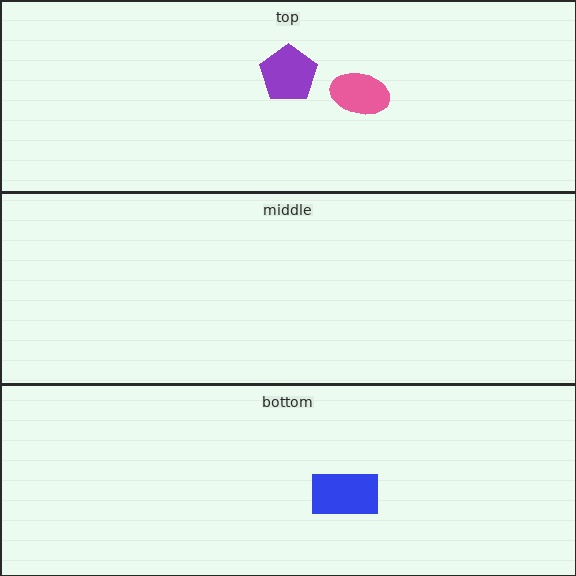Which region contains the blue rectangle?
The bottom region.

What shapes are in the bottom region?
The blue rectangle.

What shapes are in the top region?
The purple pentagon, the pink ellipse.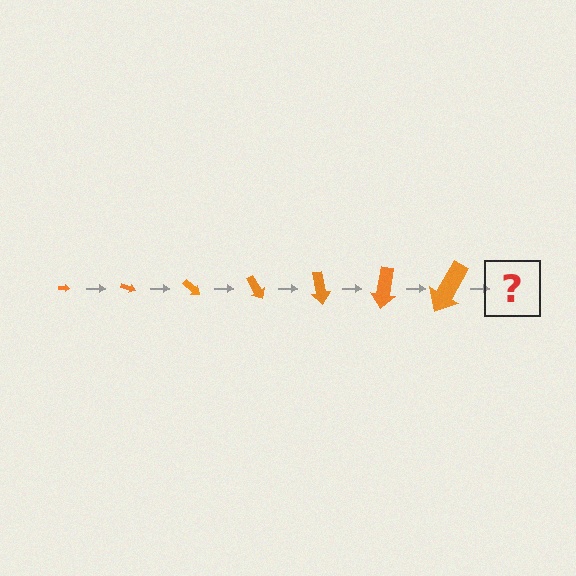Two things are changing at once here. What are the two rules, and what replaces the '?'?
The two rules are that the arrow grows larger each step and it rotates 20 degrees each step. The '?' should be an arrow, larger than the previous one and rotated 140 degrees from the start.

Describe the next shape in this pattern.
It should be an arrow, larger than the previous one and rotated 140 degrees from the start.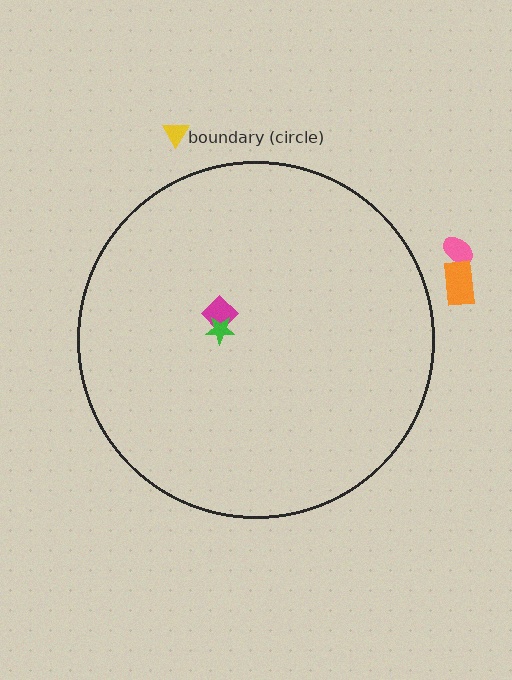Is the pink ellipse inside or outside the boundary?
Outside.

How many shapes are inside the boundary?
2 inside, 3 outside.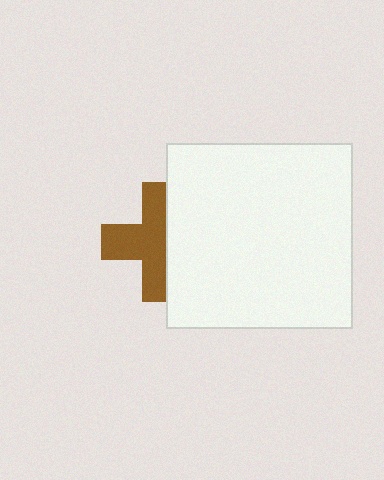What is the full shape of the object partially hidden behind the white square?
The partially hidden object is a brown cross.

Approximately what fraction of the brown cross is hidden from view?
Roughly 42% of the brown cross is hidden behind the white square.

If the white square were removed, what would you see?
You would see the complete brown cross.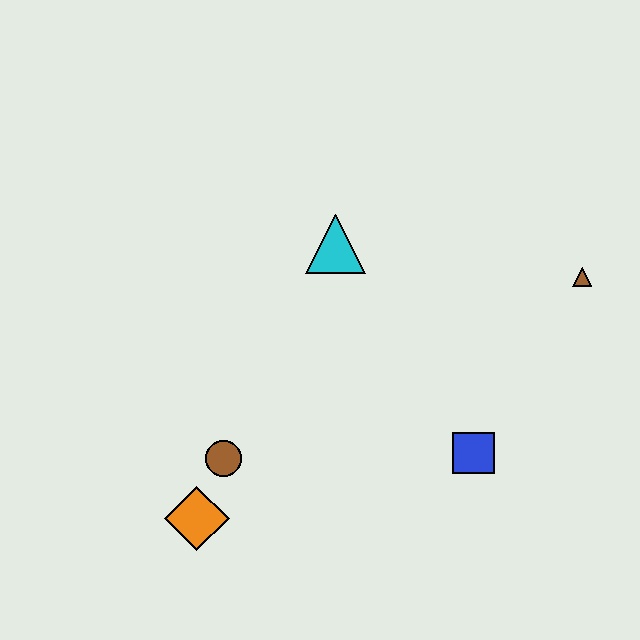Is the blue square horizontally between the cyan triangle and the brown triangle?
Yes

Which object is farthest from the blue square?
The orange diamond is farthest from the blue square.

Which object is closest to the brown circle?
The orange diamond is closest to the brown circle.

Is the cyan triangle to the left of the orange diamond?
No